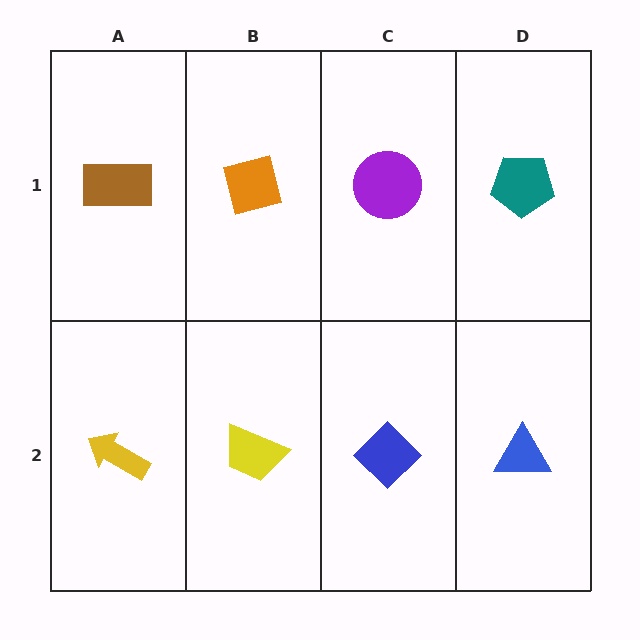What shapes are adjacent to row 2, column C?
A purple circle (row 1, column C), a yellow trapezoid (row 2, column B), a blue triangle (row 2, column D).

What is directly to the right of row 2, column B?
A blue diamond.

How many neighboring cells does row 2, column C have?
3.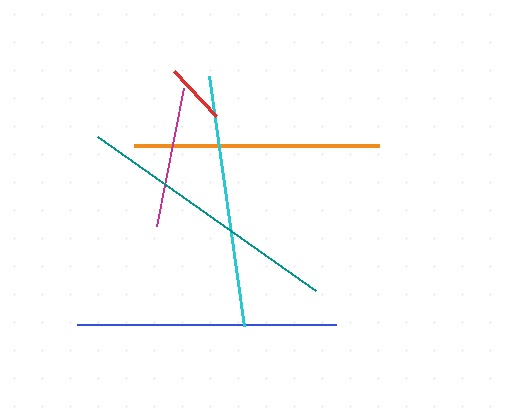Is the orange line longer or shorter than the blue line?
The blue line is longer than the orange line.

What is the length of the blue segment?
The blue segment is approximately 259 pixels long.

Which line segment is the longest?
The teal line is the longest at approximately 267 pixels.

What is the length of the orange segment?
The orange segment is approximately 245 pixels long.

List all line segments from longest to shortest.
From longest to shortest: teal, blue, cyan, orange, magenta, red.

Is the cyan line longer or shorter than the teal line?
The teal line is longer than the cyan line.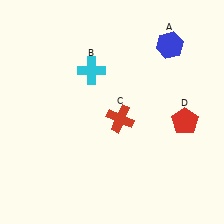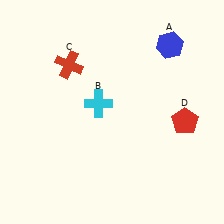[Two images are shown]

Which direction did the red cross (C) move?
The red cross (C) moved up.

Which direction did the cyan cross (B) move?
The cyan cross (B) moved down.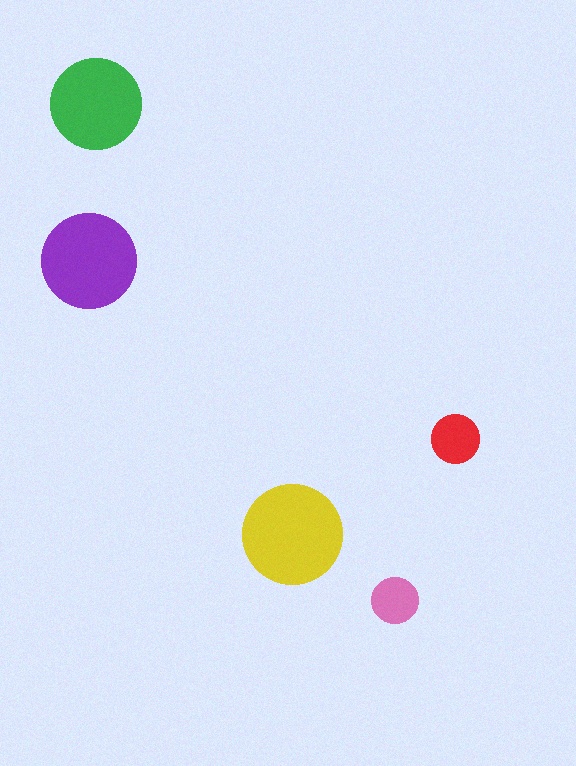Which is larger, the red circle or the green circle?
The green one.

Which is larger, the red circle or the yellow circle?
The yellow one.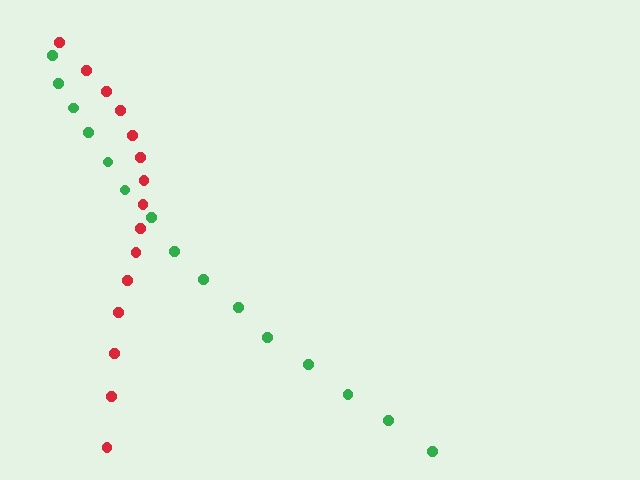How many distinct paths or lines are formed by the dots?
There are 2 distinct paths.